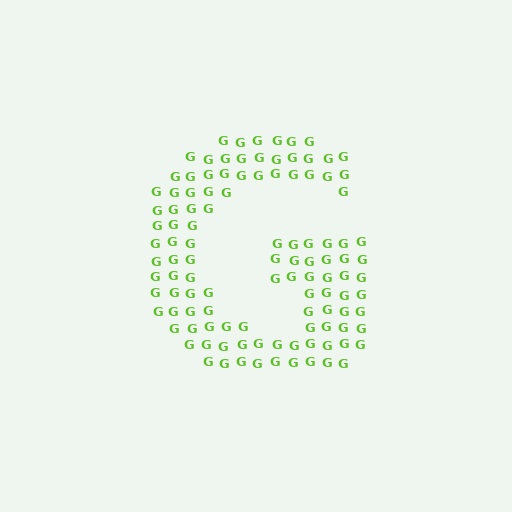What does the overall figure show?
The overall figure shows the letter G.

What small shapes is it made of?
It is made of small letter G's.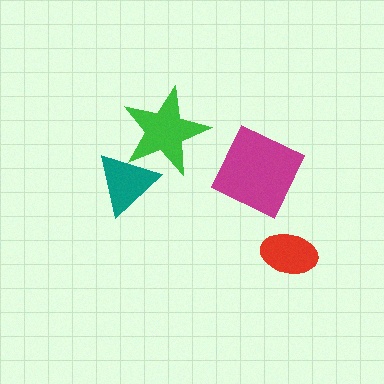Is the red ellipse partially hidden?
No, no other shape covers it.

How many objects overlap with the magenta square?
0 objects overlap with the magenta square.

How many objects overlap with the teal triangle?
1 object overlaps with the teal triangle.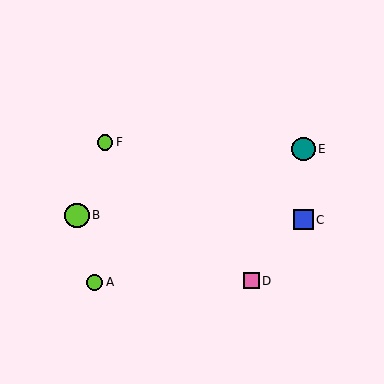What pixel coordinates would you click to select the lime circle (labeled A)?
Click at (95, 282) to select the lime circle A.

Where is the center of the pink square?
The center of the pink square is at (251, 281).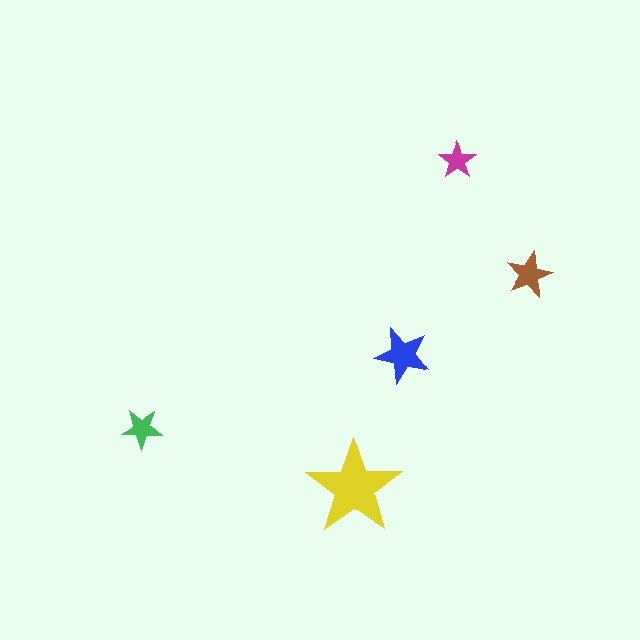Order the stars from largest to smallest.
the yellow one, the blue one, the brown one, the green one, the magenta one.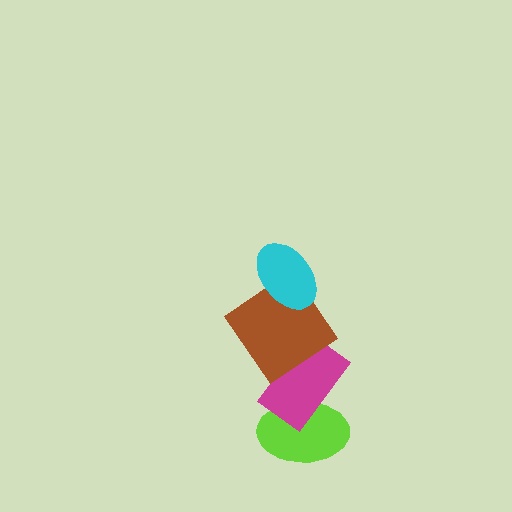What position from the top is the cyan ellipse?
The cyan ellipse is 1st from the top.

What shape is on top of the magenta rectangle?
The brown diamond is on top of the magenta rectangle.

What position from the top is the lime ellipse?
The lime ellipse is 4th from the top.